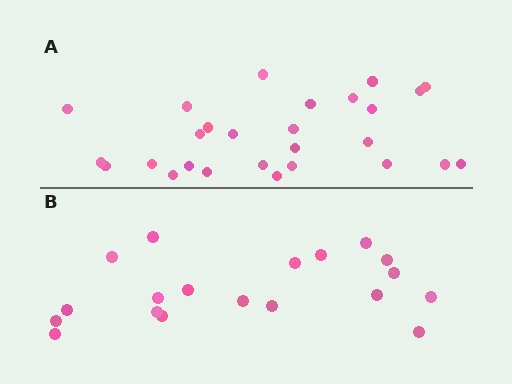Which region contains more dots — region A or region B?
Region A (the top region) has more dots.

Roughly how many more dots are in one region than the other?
Region A has roughly 8 or so more dots than region B.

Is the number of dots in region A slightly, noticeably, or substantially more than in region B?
Region A has noticeably more, but not dramatically so. The ratio is roughly 1.4 to 1.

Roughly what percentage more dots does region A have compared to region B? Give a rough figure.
About 40% more.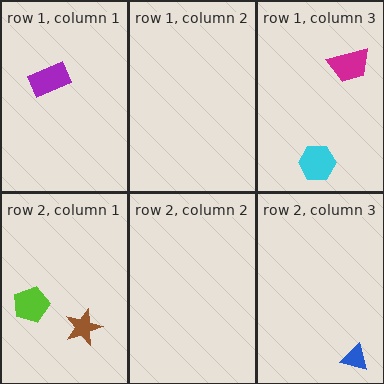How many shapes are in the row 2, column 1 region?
2.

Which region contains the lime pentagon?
The row 2, column 1 region.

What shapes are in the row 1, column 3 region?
The cyan hexagon, the magenta trapezoid.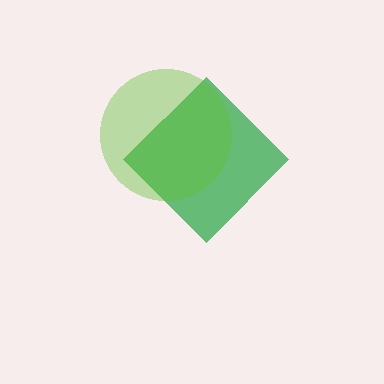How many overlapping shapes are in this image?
There are 2 overlapping shapes in the image.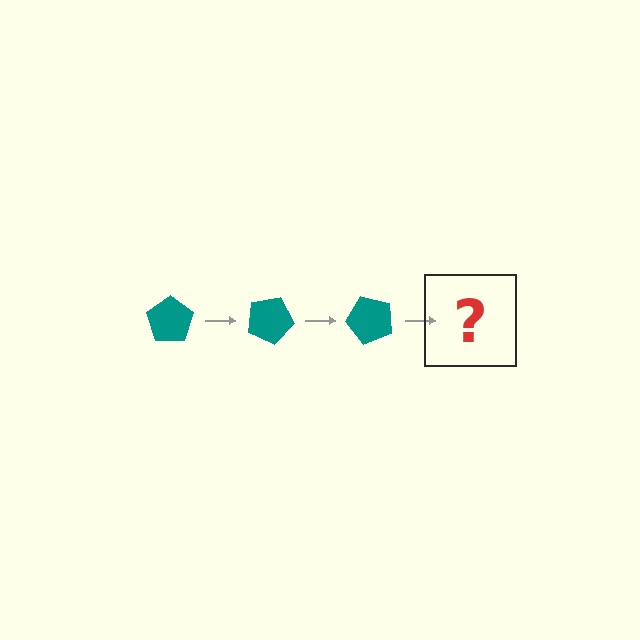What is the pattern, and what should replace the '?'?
The pattern is that the pentagon rotates 25 degrees each step. The '?' should be a teal pentagon rotated 75 degrees.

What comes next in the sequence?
The next element should be a teal pentagon rotated 75 degrees.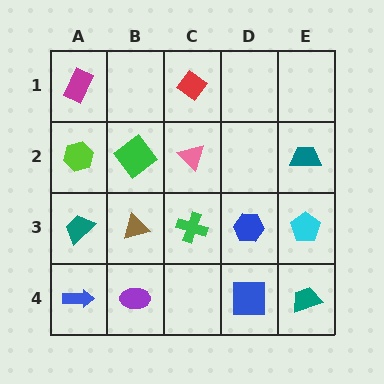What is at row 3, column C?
A green cross.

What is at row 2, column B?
A green diamond.